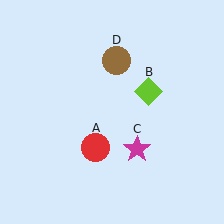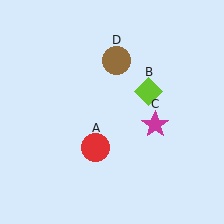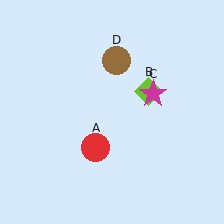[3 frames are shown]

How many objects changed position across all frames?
1 object changed position: magenta star (object C).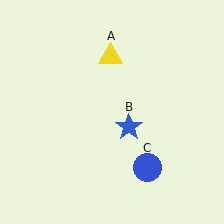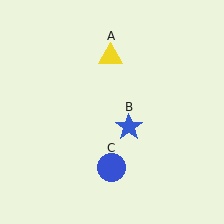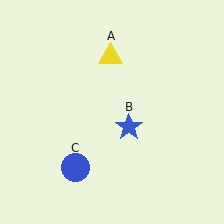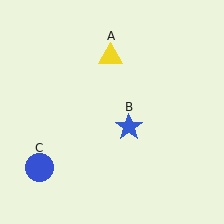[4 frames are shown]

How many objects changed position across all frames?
1 object changed position: blue circle (object C).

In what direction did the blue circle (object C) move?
The blue circle (object C) moved left.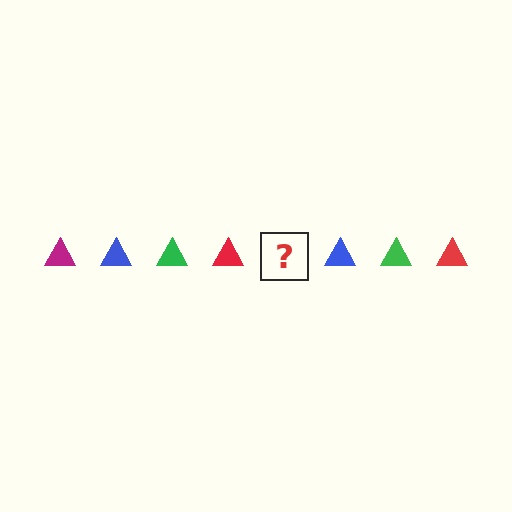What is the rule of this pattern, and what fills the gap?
The rule is that the pattern cycles through magenta, blue, green, red triangles. The gap should be filled with a magenta triangle.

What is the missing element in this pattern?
The missing element is a magenta triangle.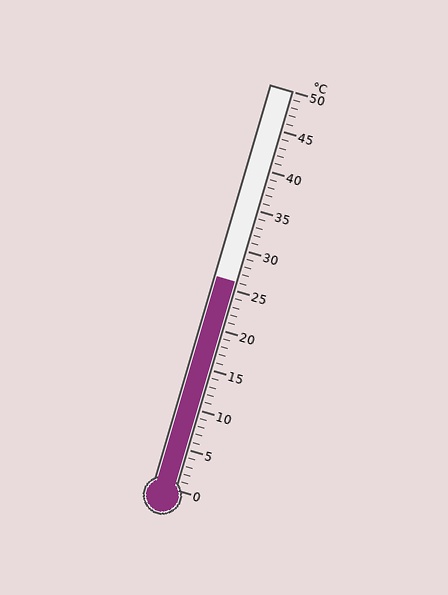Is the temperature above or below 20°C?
The temperature is above 20°C.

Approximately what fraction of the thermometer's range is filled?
The thermometer is filled to approximately 50% of its range.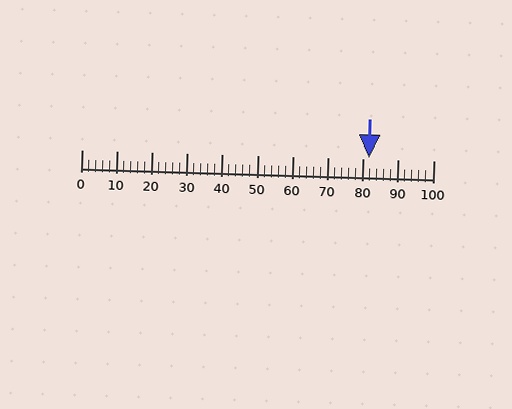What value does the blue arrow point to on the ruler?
The blue arrow points to approximately 82.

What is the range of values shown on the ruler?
The ruler shows values from 0 to 100.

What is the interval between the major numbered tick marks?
The major tick marks are spaced 10 units apart.